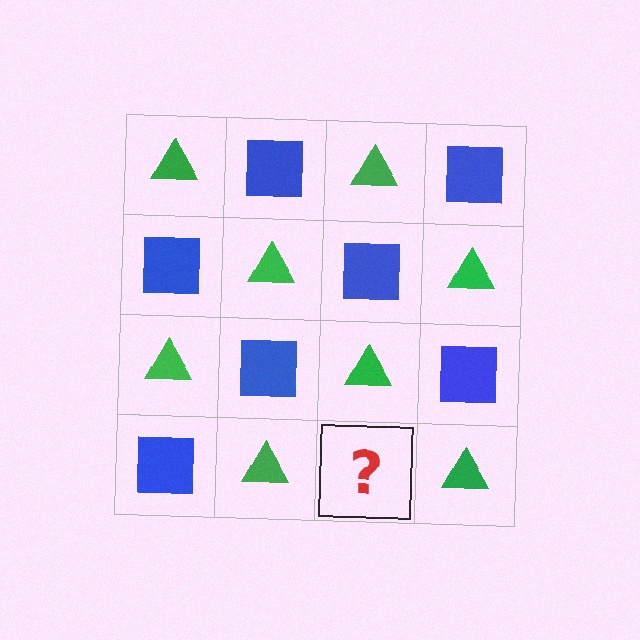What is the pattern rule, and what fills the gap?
The rule is that it alternates green triangle and blue square in a checkerboard pattern. The gap should be filled with a blue square.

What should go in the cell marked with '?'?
The missing cell should contain a blue square.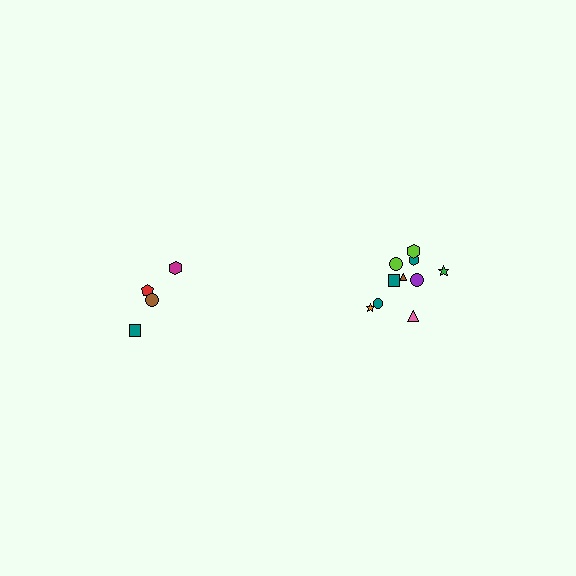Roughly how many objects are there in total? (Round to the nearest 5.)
Roughly 15 objects in total.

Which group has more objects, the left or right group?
The right group.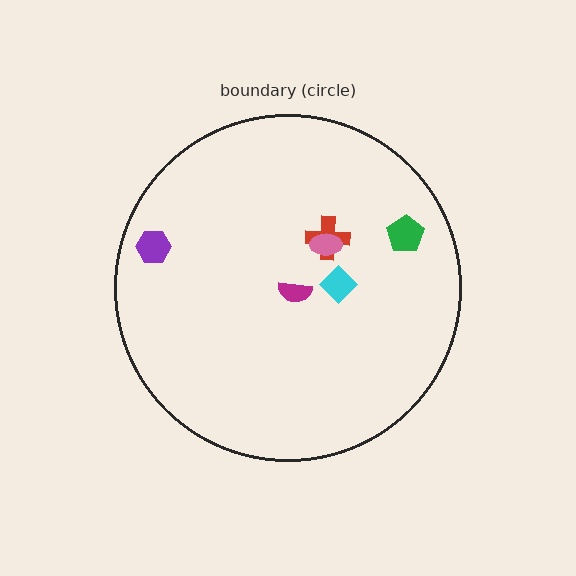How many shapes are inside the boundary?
6 inside, 0 outside.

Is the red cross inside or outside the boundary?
Inside.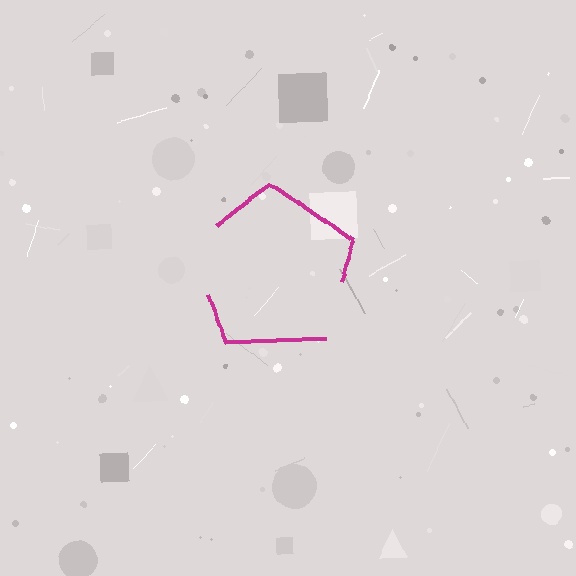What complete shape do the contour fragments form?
The contour fragments form a pentagon.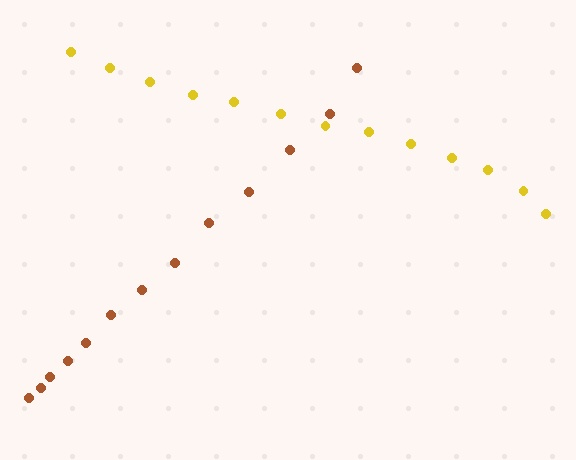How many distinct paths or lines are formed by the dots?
There are 2 distinct paths.